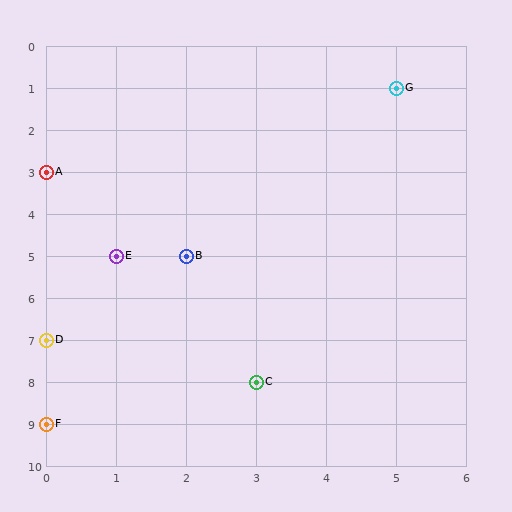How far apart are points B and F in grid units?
Points B and F are 2 columns and 4 rows apart (about 4.5 grid units diagonally).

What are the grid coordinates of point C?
Point C is at grid coordinates (3, 8).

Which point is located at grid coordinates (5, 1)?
Point G is at (5, 1).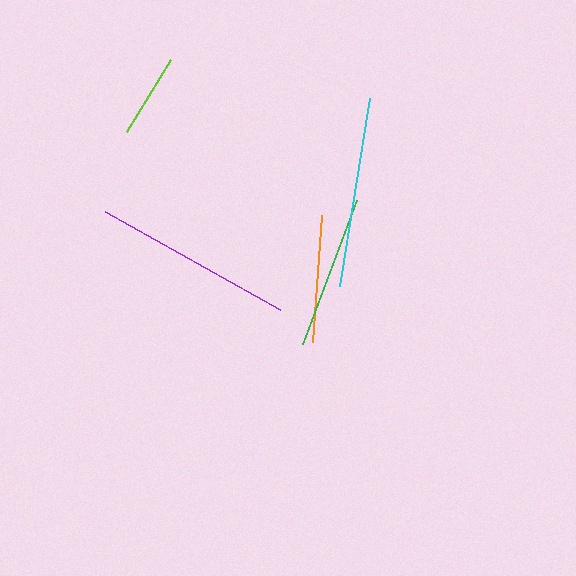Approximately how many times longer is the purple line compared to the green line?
The purple line is approximately 1.3 times the length of the green line.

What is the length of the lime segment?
The lime segment is approximately 85 pixels long.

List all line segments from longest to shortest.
From longest to shortest: purple, cyan, green, orange, lime.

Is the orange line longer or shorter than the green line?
The green line is longer than the orange line.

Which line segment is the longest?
The purple line is the longest at approximately 200 pixels.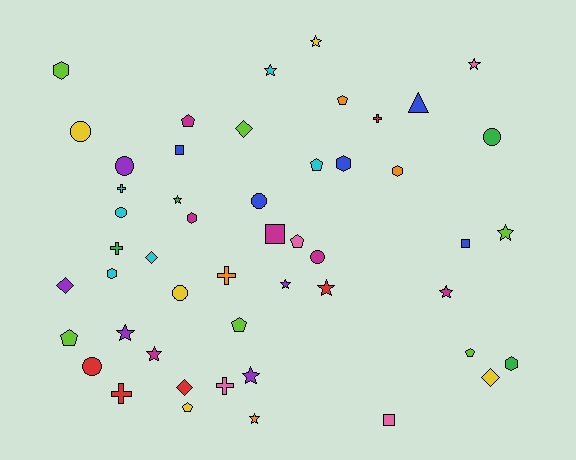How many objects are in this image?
There are 50 objects.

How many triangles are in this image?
There is 1 triangle.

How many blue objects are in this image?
There are 5 blue objects.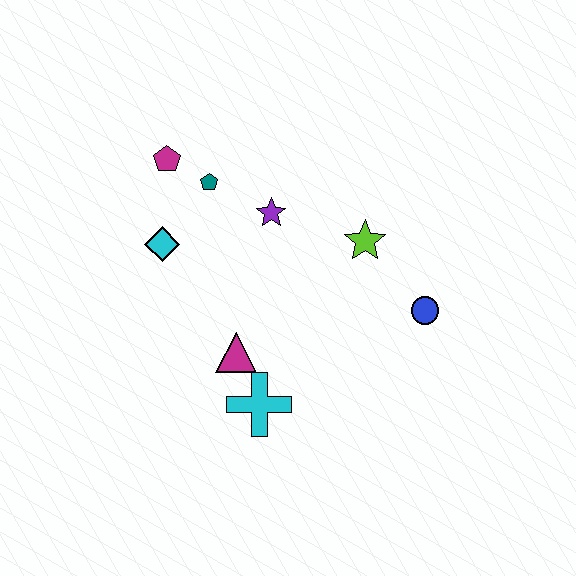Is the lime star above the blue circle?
Yes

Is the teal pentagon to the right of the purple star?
No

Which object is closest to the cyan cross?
The magenta triangle is closest to the cyan cross.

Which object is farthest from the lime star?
The magenta pentagon is farthest from the lime star.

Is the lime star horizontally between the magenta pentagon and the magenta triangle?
No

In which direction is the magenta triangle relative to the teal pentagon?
The magenta triangle is below the teal pentagon.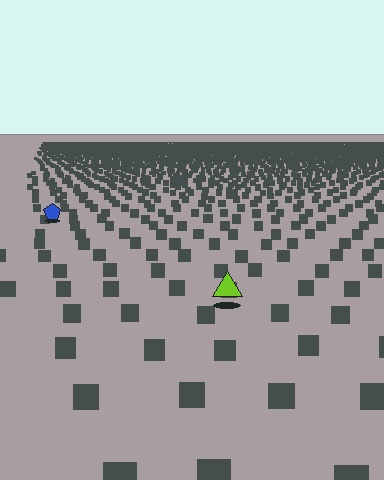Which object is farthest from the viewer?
The blue pentagon is farthest from the viewer. It appears smaller and the ground texture around it is denser.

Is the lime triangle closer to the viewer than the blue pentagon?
Yes. The lime triangle is closer — you can tell from the texture gradient: the ground texture is coarser near it.